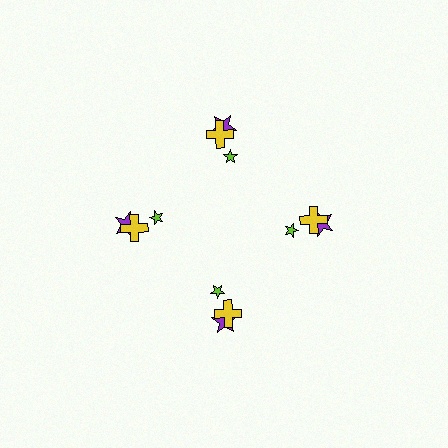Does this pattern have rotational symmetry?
Yes, this pattern has 4-fold rotational symmetry. It looks the same after rotating 90 degrees around the center.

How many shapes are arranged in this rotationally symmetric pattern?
There are 12 shapes, arranged in 4 groups of 3.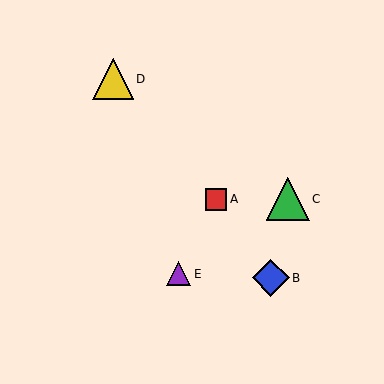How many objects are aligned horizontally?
2 objects (A, C) are aligned horizontally.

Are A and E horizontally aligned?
No, A is at y≈199 and E is at y≈274.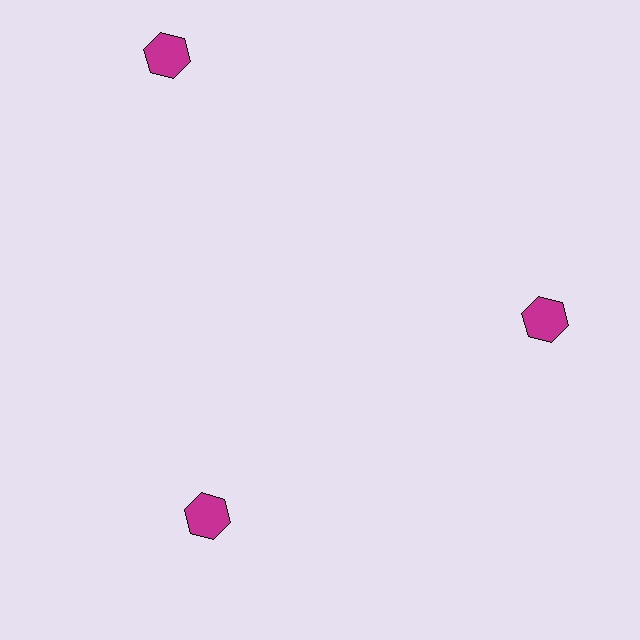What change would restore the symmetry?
The symmetry would be restored by moving it inward, back onto the ring so that all 3 hexagons sit at equal angles and equal distance from the center.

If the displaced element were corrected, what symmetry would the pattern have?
It would have 3-fold rotational symmetry — the pattern would map onto itself every 120 degrees.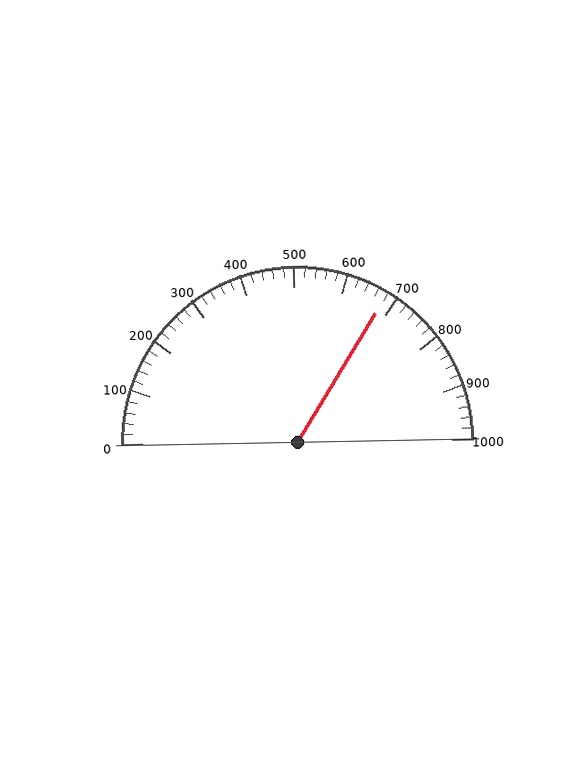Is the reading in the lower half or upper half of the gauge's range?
The reading is in the upper half of the range (0 to 1000).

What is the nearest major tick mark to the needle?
The nearest major tick mark is 700.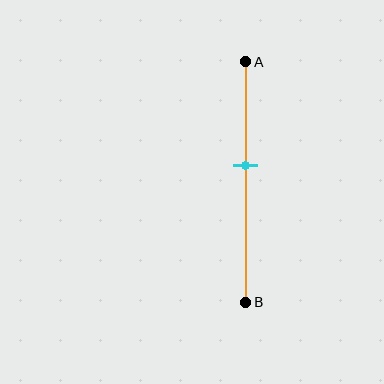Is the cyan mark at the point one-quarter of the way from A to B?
No, the mark is at about 45% from A, not at the 25% one-quarter point.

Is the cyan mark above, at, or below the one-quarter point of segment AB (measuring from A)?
The cyan mark is below the one-quarter point of segment AB.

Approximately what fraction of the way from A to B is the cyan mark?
The cyan mark is approximately 45% of the way from A to B.